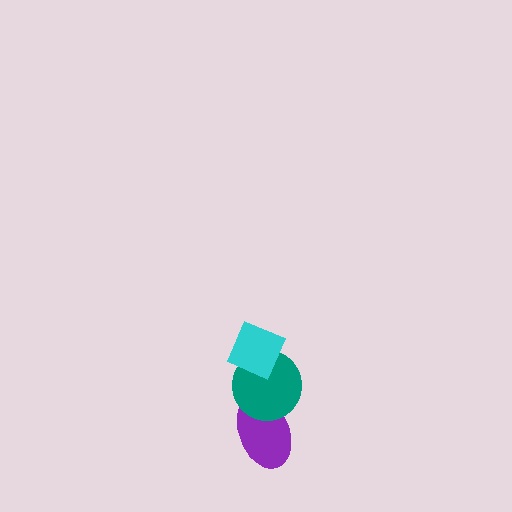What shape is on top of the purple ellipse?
The teal circle is on top of the purple ellipse.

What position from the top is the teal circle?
The teal circle is 2nd from the top.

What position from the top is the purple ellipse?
The purple ellipse is 3rd from the top.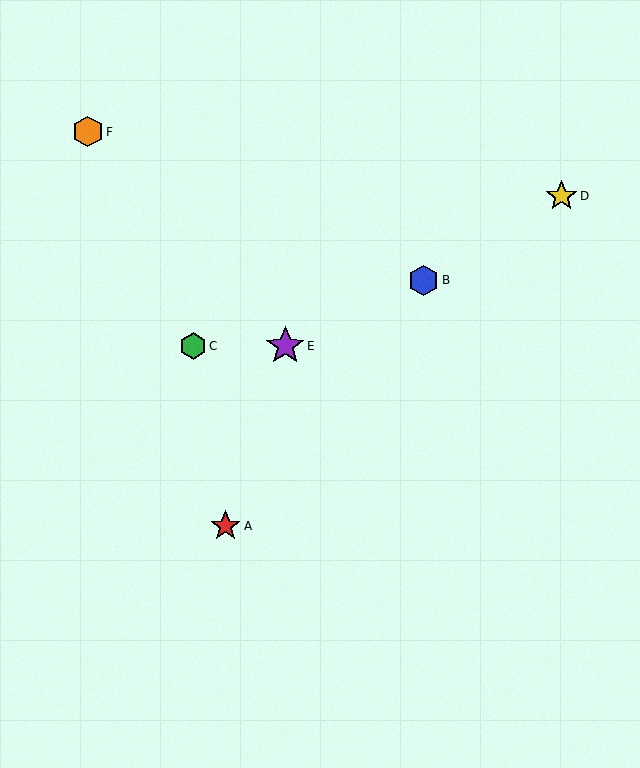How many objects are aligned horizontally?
2 objects (C, E) are aligned horizontally.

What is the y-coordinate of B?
Object B is at y≈280.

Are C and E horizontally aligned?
Yes, both are at y≈346.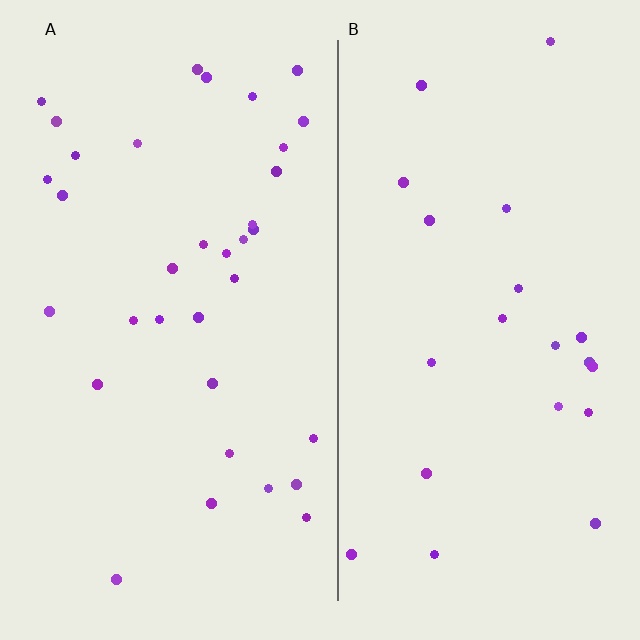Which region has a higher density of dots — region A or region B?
A (the left).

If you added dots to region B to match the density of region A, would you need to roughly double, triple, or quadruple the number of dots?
Approximately double.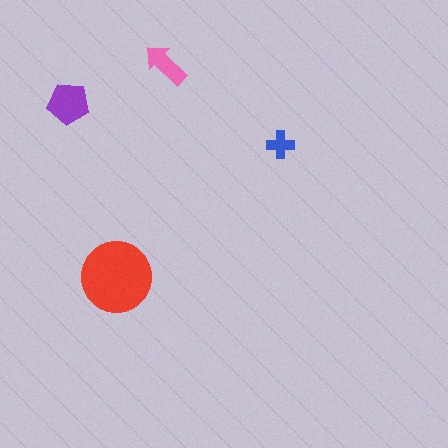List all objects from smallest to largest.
The blue cross, the pink arrow, the purple pentagon, the red circle.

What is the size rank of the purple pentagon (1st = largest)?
2nd.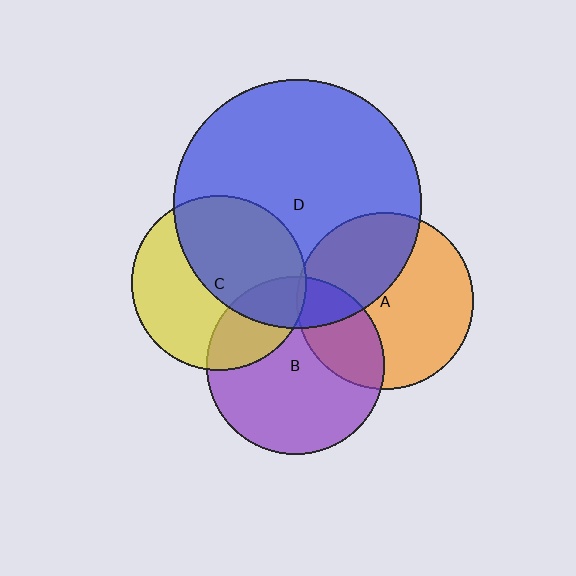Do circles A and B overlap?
Yes.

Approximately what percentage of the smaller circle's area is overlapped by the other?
Approximately 25%.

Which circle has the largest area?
Circle D (blue).